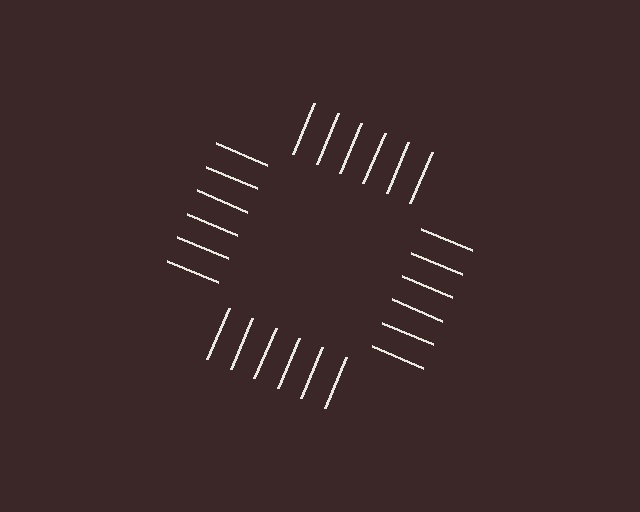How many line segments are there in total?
24 — 6 along each of the 4 edges.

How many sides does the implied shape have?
4 sides — the line-ends trace a square.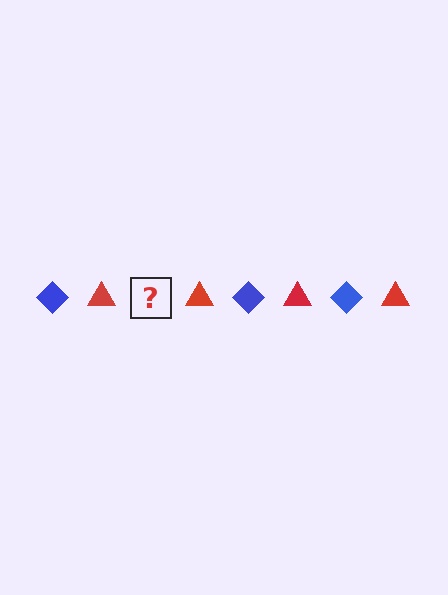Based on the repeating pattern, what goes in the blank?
The blank should be a blue diamond.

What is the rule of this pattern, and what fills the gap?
The rule is that the pattern alternates between blue diamond and red triangle. The gap should be filled with a blue diamond.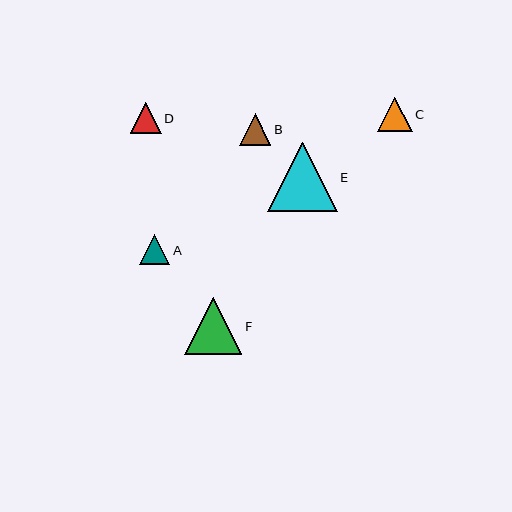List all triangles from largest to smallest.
From largest to smallest: E, F, C, B, D, A.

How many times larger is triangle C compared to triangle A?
Triangle C is approximately 1.2 times the size of triangle A.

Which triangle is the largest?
Triangle E is the largest with a size of approximately 69 pixels.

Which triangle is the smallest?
Triangle A is the smallest with a size of approximately 30 pixels.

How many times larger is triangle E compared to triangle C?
Triangle E is approximately 2.0 times the size of triangle C.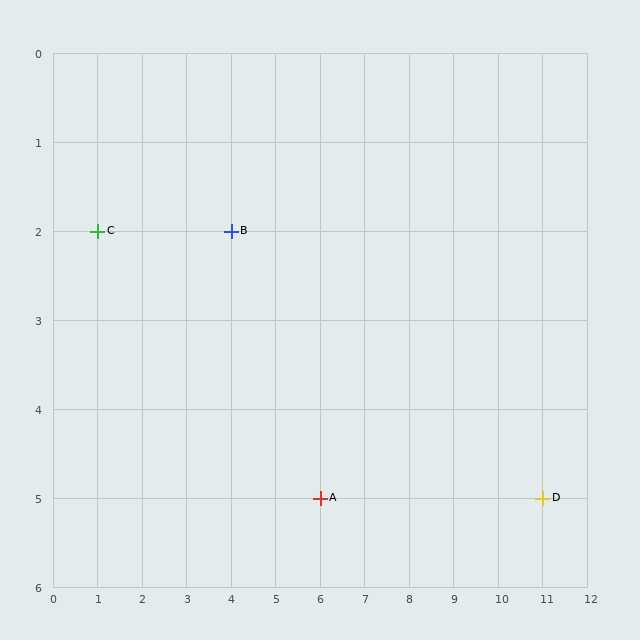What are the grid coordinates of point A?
Point A is at grid coordinates (6, 5).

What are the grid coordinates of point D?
Point D is at grid coordinates (11, 5).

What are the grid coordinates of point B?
Point B is at grid coordinates (4, 2).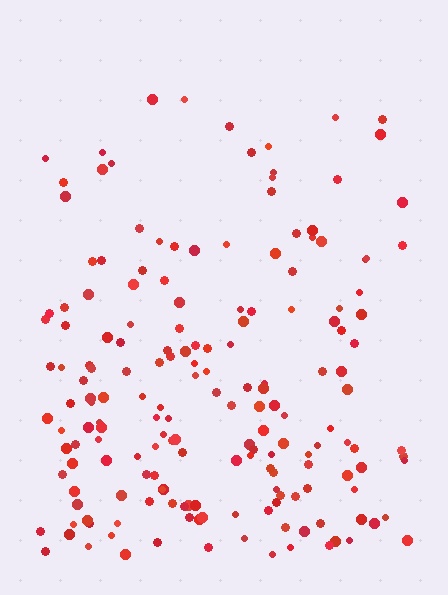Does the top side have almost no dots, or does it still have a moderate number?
Still a moderate number, just noticeably fewer than the bottom.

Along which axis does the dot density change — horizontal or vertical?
Vertical.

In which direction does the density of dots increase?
From top to bottom, with the bottom side densest.